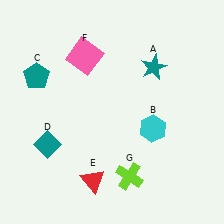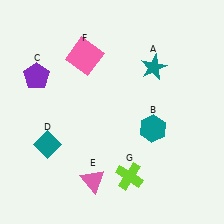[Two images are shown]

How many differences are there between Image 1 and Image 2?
There are 3 differences between the two images.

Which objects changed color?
B changed from cyan to teal. C changed from teal to purple. E changed from red to pink.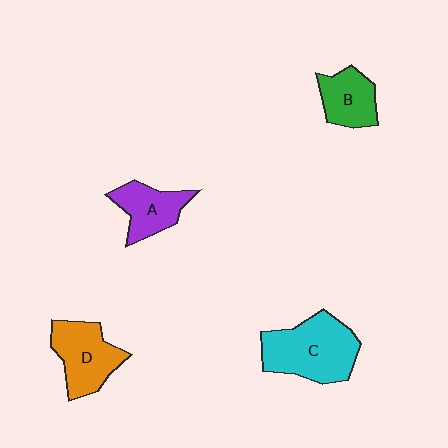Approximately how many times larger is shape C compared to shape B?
Approximately 1.8 times.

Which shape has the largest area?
Shape C (cyan).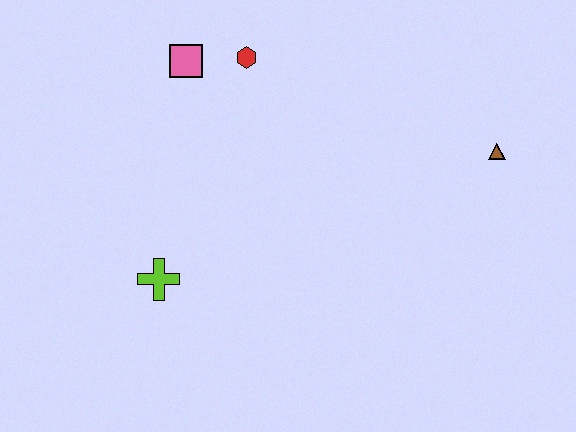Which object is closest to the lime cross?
The pink square is closest to the lime cross.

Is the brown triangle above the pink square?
No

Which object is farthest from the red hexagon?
The brown triangle is farthest from the red hexagon.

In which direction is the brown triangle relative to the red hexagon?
The brown triangle is to the right of the red hexagon.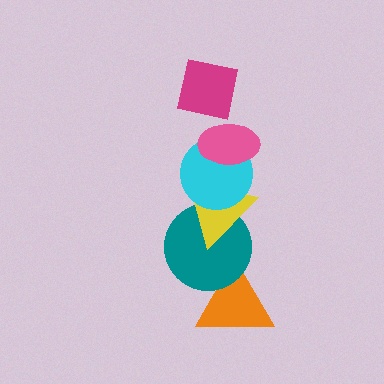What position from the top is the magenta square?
The magenta square is 1st from the top.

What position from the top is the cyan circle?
The cyan circle is 3rd from the top.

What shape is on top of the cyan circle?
The pink ellipse is on top of the cyan circle.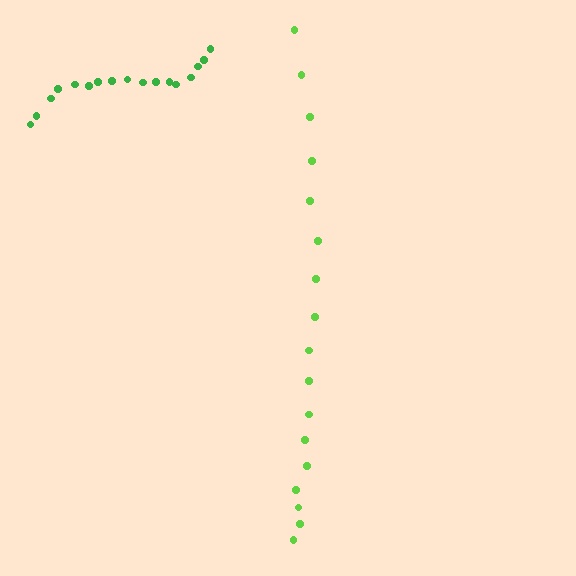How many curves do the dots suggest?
There are 2 distinct paths.